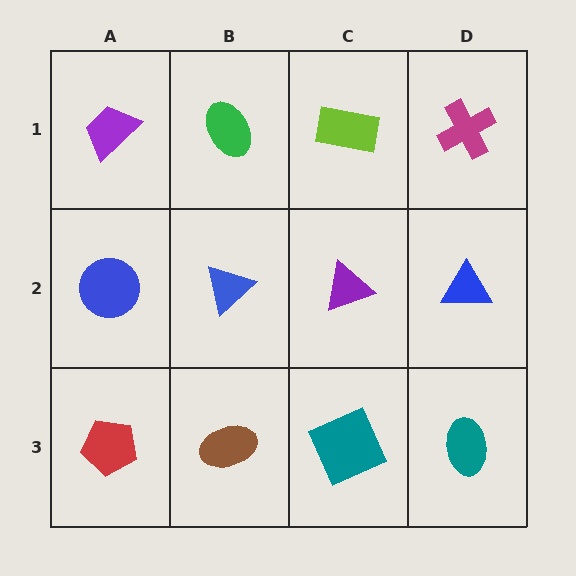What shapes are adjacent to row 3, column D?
A blue triangle (row 2, column D), a teal square (row 3, column C).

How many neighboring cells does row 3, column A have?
2.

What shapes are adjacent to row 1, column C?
A purple triangle (row 2, column C), a green ellipse (row 1, column B), a magenta cross (row 1, column D).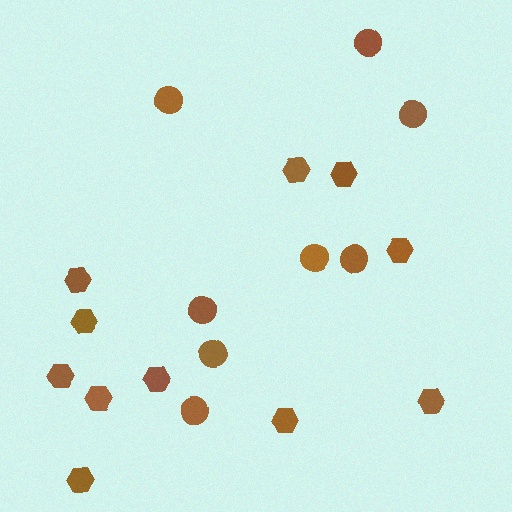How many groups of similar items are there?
There are 2 groups: one group of hexagons (11) and one group of circles (8).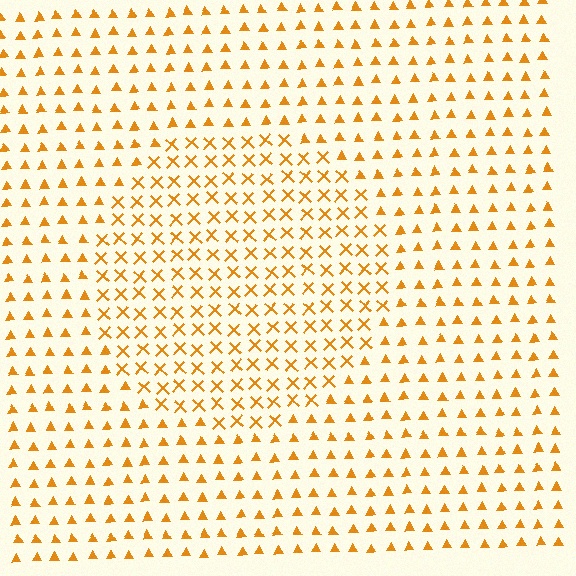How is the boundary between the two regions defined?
The boundary is defined by a change in element shape: X marks inside vs. triangles outside. All elements share the same color and spacing.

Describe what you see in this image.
The image is filled with small orange elements arranged in a uniform grid. A circle-shaped region contains X marks, while the surrounding area contains triangles. The boundary is defined purely by the change in element shape.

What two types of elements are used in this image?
The image uses X marks inside the circle region and triangles outside it.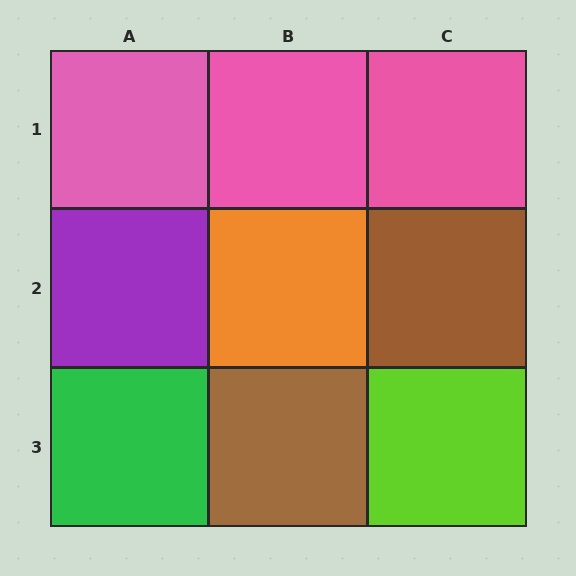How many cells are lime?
1 cell is lime.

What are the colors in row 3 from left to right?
Green, brown, lime.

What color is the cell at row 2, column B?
Orange.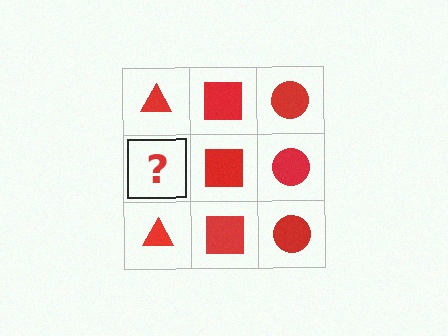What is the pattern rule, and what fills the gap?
The rule is that each column has a consistent shape. The gap should be filled with a red triangle.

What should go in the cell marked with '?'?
The missing cell should contain a red triangle.